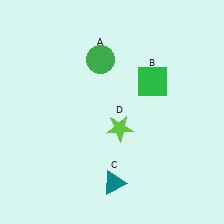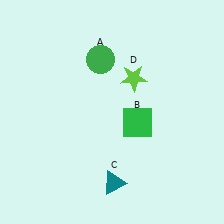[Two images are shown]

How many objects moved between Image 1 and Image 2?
2 objects moved between the two images.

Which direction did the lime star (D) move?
The lime star (D) moved up.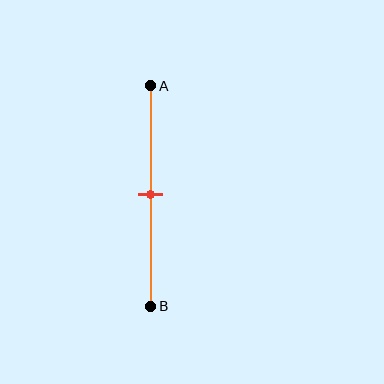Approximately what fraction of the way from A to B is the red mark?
The red mark is approximately 50% of the way from A to B.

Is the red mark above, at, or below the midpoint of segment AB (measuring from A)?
The red mark is approximately at the midpoint of segment AB.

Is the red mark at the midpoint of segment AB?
Yes, the mark is approximately at the midpoint.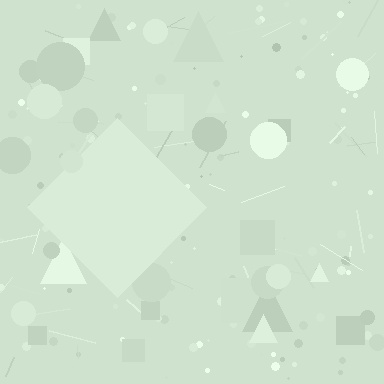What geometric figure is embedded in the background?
A diamond is embedded in the background.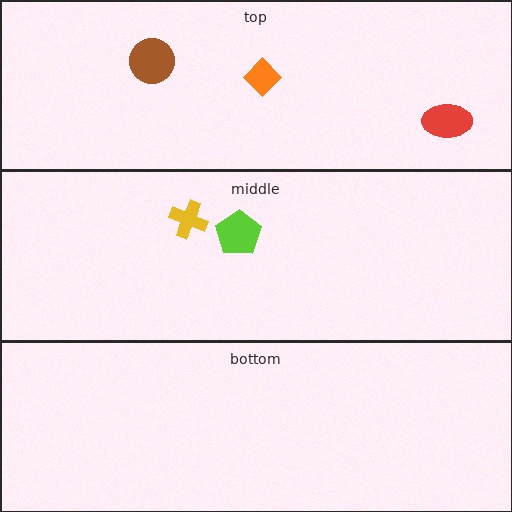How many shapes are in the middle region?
2.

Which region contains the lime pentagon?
The middle region.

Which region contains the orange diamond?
The top region.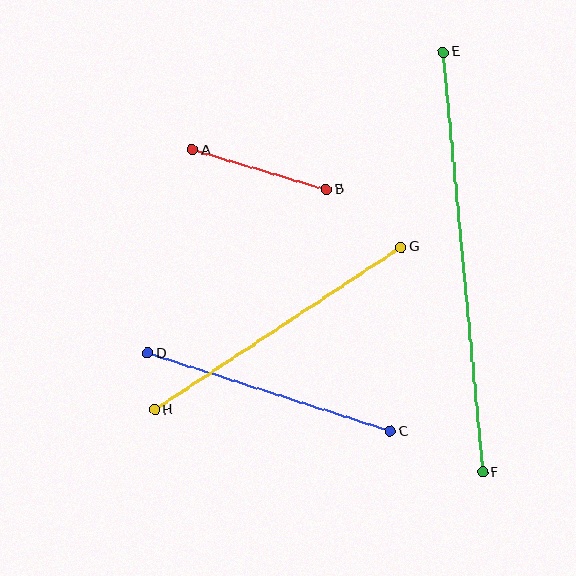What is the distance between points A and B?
The distance is approximately 140 pixels.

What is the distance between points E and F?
The distance is approximately 422 pixels.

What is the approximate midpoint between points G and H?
The midpoint is at approximately (278, 328) pixels.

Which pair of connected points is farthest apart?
Points E and F are farthest apart.